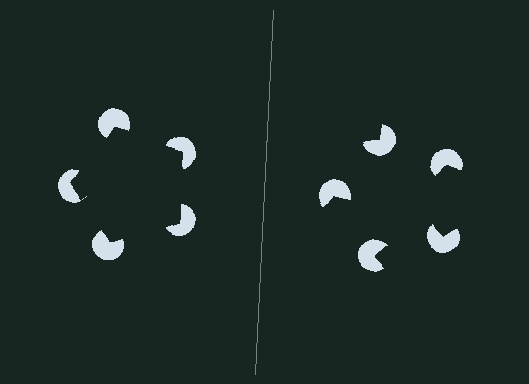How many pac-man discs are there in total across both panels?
10 — 5 on each side.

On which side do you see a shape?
An illusory pentagon appears on the left side. On the right side the wedge cuts are rotated, so no coherent shape forms.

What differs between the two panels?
The pac-man discs are positioned identically on both sides; only the wedge orientations differ. On the left they align to a pentagon; on the right they are misaligned.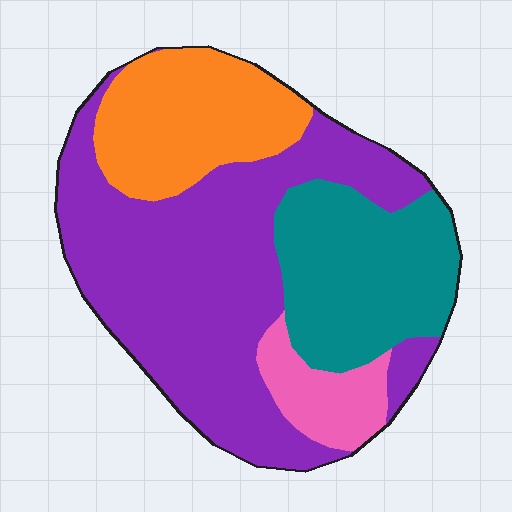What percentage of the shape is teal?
Teal covers around 25% of the shape.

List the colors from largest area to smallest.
From largest to smallest: purple, teal, orange, pink.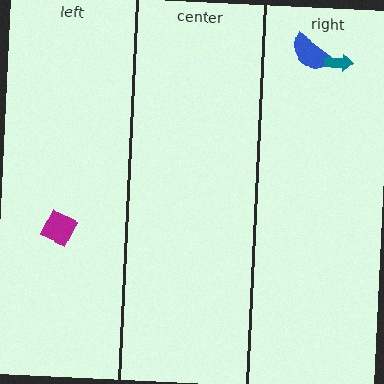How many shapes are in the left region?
1.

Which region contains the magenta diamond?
The left region.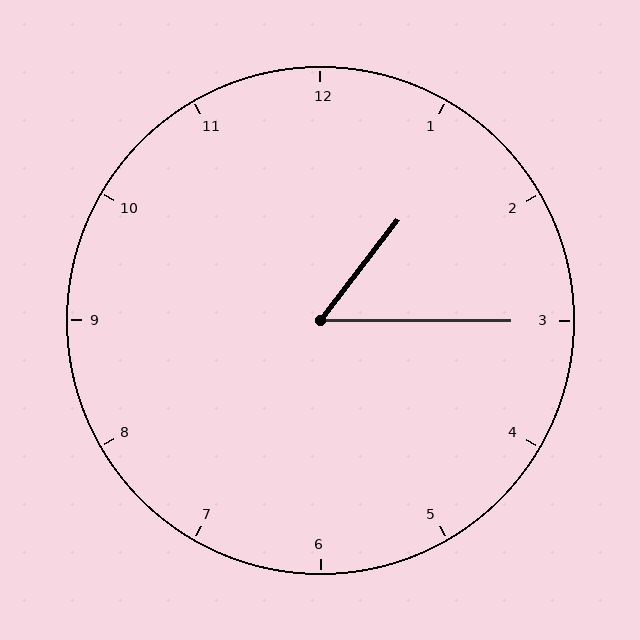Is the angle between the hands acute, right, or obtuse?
It is acute.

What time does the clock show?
1:15.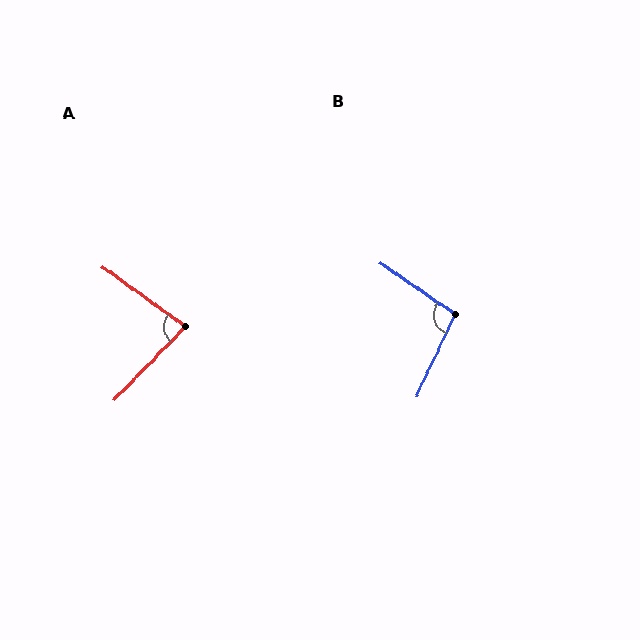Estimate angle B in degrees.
Approximately 99 degrees.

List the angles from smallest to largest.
A (82°), B (99°).